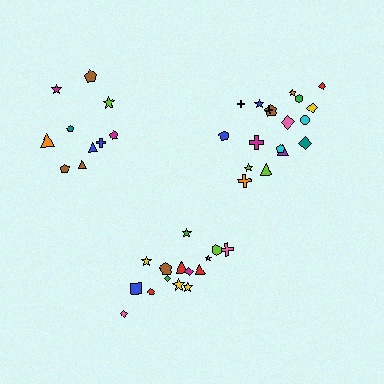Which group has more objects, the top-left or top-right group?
The top-right group.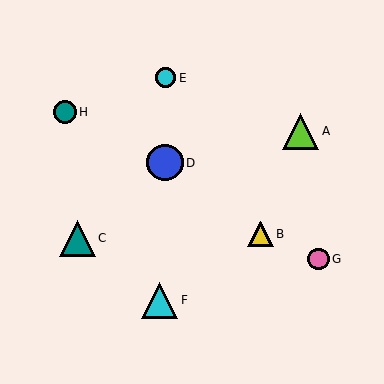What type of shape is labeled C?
Shape C is a teal triangle.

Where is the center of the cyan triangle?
The center of the cyan triangle is at (160, 300).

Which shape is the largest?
The lime triangle (labeled A) is the largest.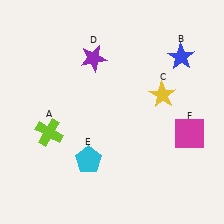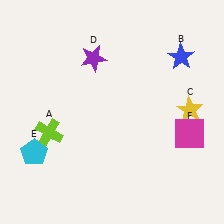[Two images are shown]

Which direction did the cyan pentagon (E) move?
The cyan pentagon (E) moved left.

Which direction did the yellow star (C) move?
The yellow star (C) moved right.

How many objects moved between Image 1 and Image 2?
2 objects moved between the two images.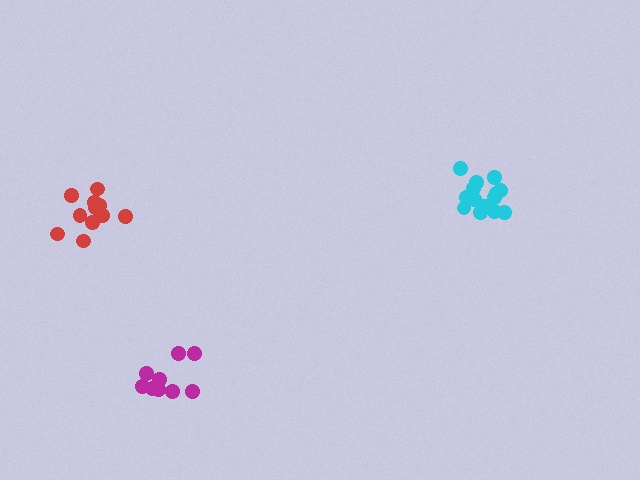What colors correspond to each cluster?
The clusters are colored: red, cyan, magenta.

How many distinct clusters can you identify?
There are 3 distinct clusters.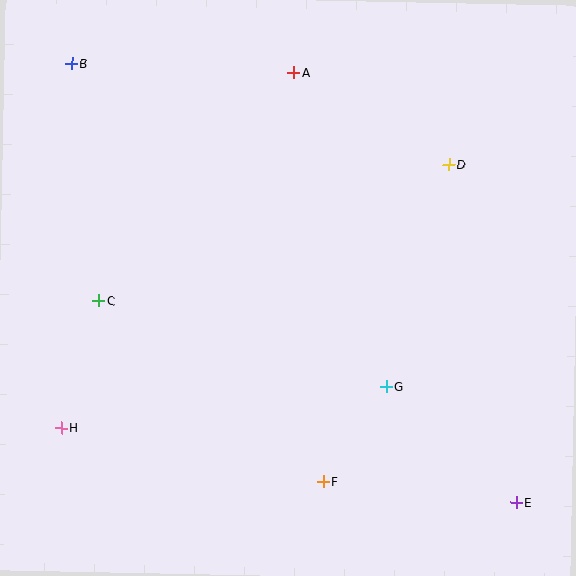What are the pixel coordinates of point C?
Point C is at (99, 301).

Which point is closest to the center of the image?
Point G at (386, 387) is closest to the center.